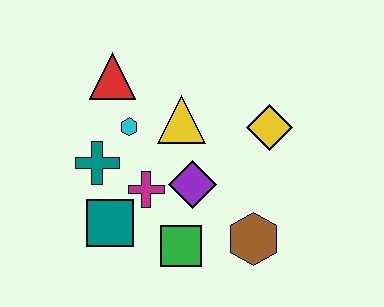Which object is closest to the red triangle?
The cyan hexagon is closest to the red triangle.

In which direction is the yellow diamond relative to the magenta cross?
The yellow diamond is to the right of the magenta cross.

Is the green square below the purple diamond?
Yes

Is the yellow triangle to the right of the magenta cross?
Yes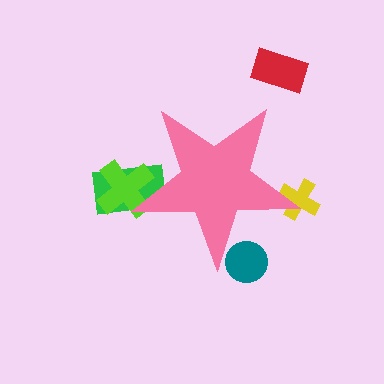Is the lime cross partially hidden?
Yes, the lime cross is partially hidden behind the pink star.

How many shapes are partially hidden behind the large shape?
4 shapes are partially hidden.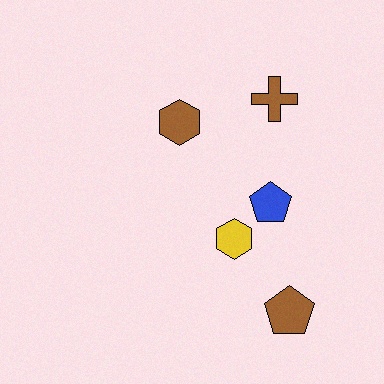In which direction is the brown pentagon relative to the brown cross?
The brown pentagon is below the brown cross.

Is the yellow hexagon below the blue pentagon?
Yes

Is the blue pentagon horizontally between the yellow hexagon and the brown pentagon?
Yes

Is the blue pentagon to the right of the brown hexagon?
Yes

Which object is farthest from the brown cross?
The brown pentagon is farthest from the brown cross.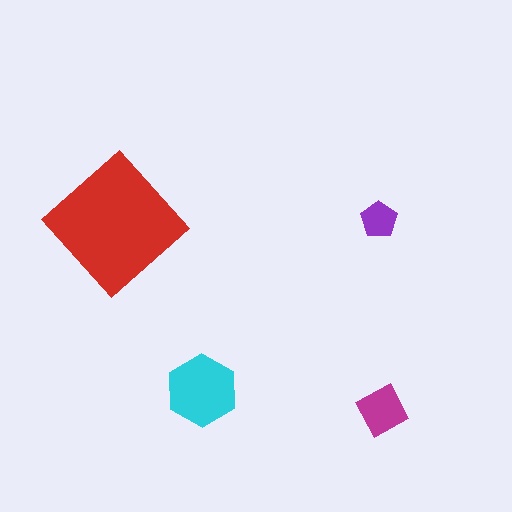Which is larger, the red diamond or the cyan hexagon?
The red diamond.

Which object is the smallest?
The purple pentagon.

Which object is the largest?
The red diamond.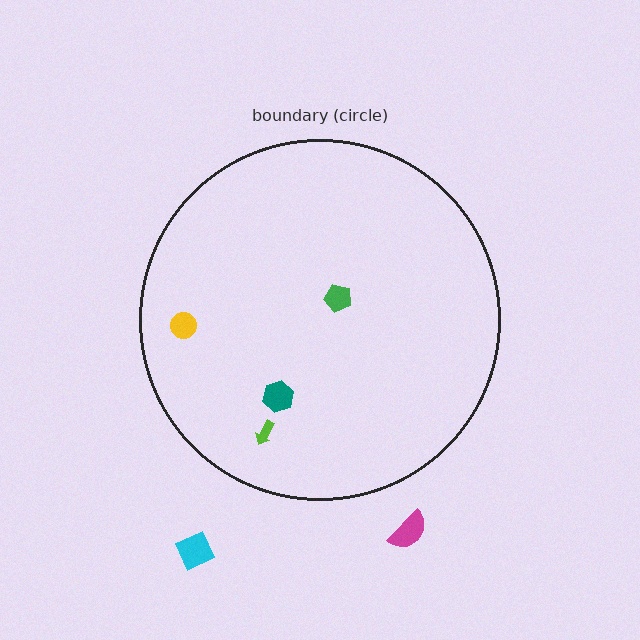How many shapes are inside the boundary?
4 inside, 2 outside.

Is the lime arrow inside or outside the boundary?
Inside.